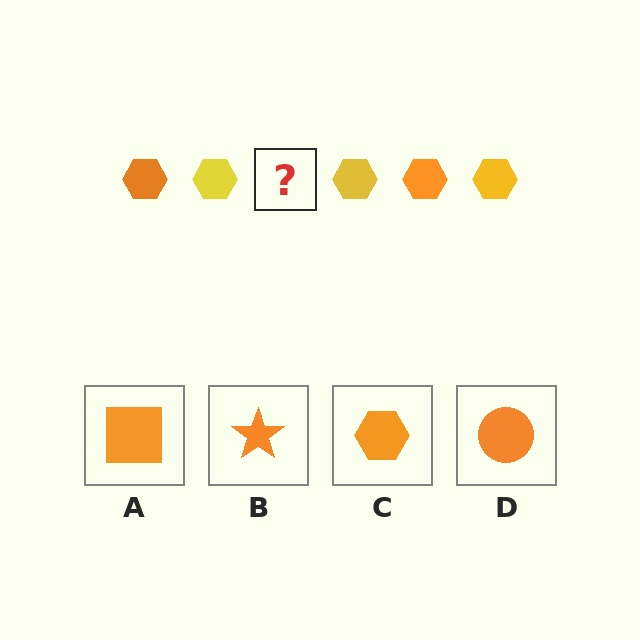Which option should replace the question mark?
Option C.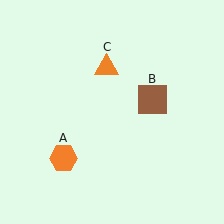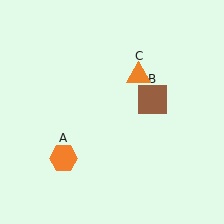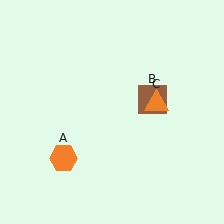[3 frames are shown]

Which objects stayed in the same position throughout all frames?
Orange hexagon (object A) and brown square (object B) remained stationary.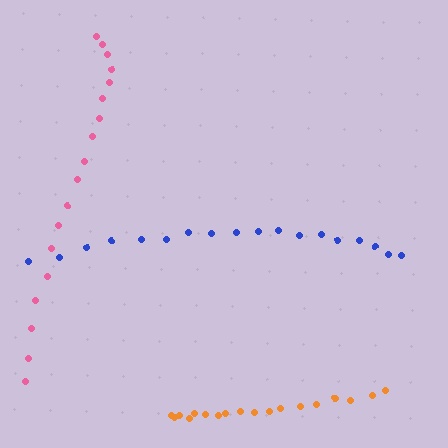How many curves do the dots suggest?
There are 3 distinct paths.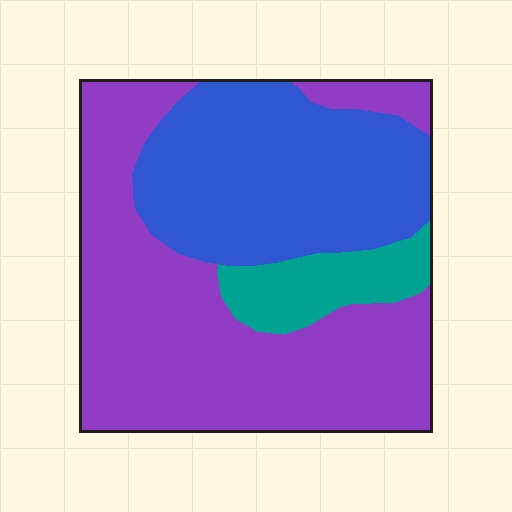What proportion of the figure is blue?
Blue takes up about three eighths (3/8) of the figure.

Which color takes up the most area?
Purple, at roughly 55%.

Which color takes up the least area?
Teal, at roughly 10%.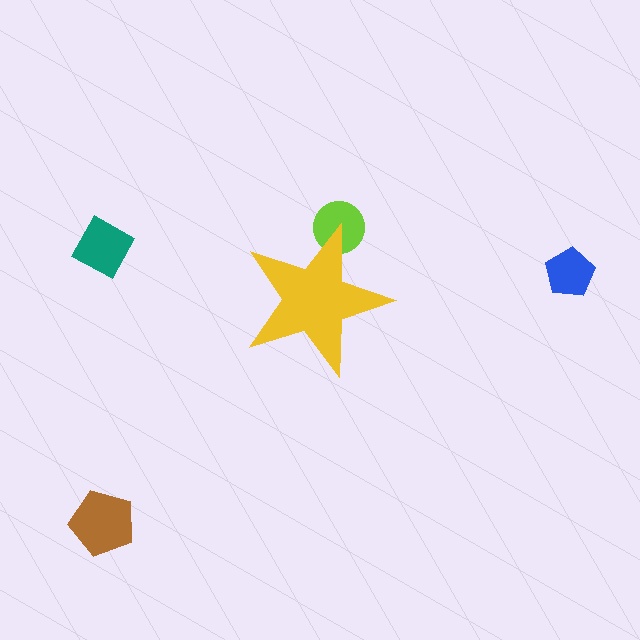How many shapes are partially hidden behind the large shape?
1 shape is partially hidden.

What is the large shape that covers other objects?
A yellow star.